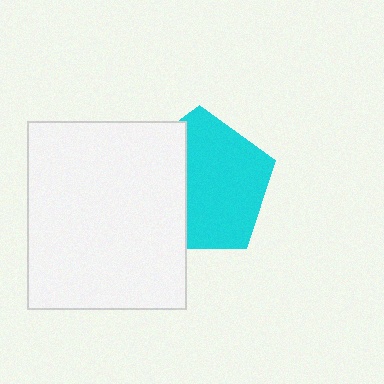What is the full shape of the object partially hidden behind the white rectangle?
The partially hidden object is a cyan pentagon.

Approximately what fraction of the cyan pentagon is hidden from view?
Roughly 38% of the cyan pentagon is hidden behind the white rectangle.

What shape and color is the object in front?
The object in front is a white rectangle.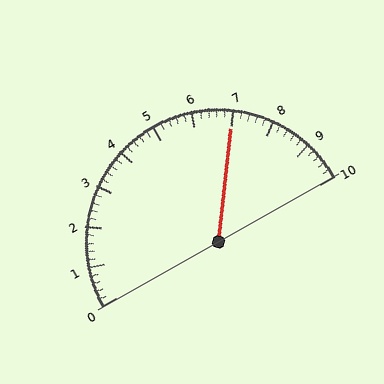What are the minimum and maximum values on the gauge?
The gauge ranges from 0 to 10.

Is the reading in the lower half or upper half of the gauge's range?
The reading is in the upper half of the range (0 to 10).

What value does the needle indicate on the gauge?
The needle indicates approximately 7.0.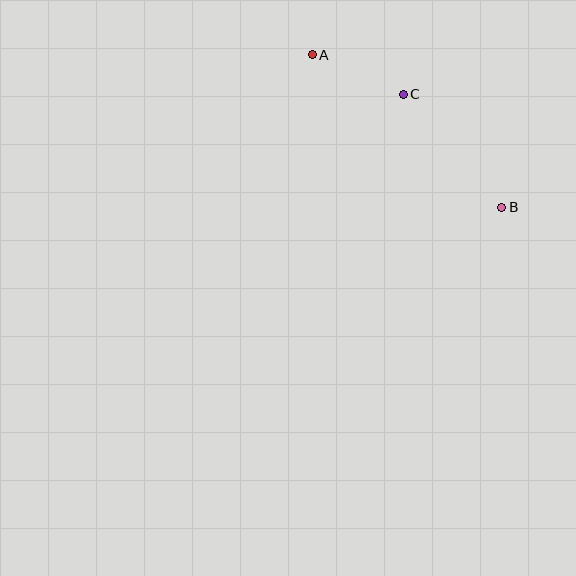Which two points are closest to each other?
Points A and C are closest to each other.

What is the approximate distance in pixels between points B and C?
The distance between B and C is approximately 150 pixels.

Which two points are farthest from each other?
Points A and B are farthest from each other.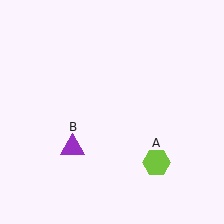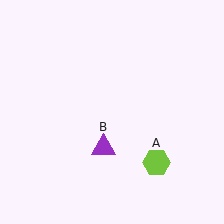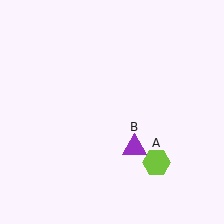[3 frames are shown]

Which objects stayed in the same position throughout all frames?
Lime hexagon (object A) remained stationary.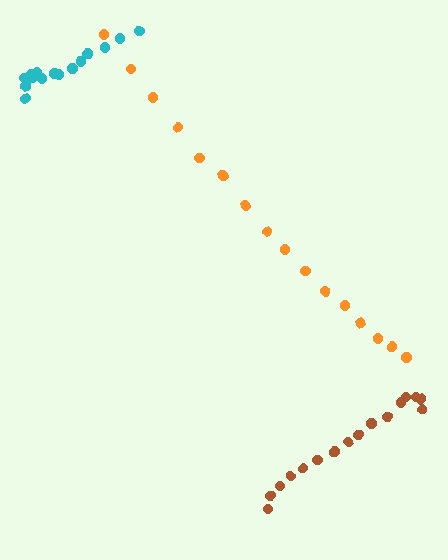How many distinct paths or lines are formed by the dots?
There are 3 distinct paths.